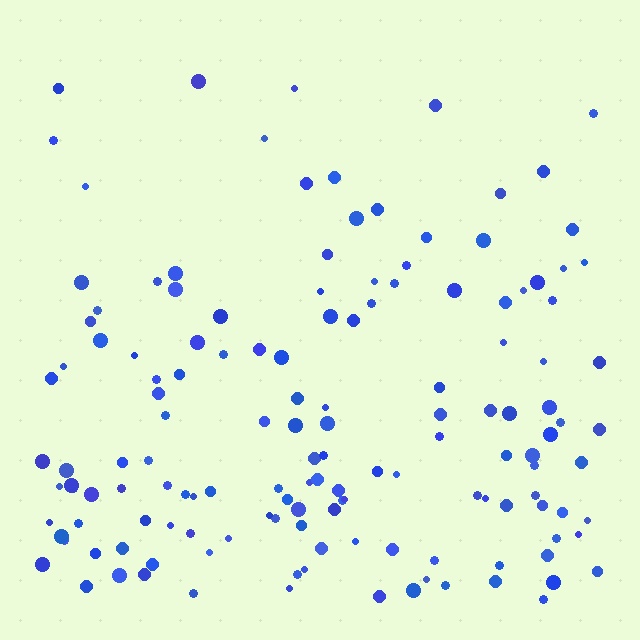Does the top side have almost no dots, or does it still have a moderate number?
Still a moderate number, just noticeably fewer than the bottom.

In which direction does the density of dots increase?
From top to bottom, with the bottom side densest.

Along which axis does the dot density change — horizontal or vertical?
Vertical.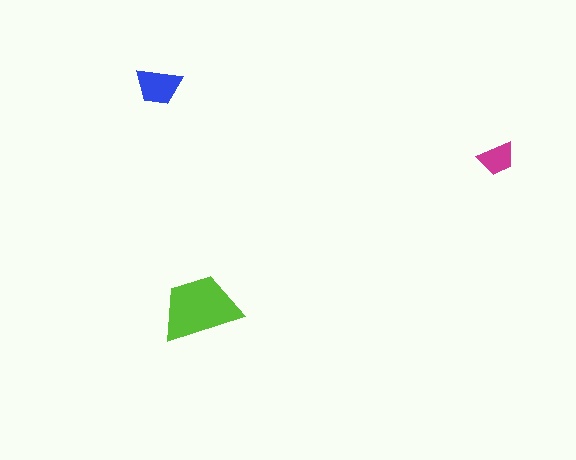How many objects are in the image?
There are 3 objects in the image.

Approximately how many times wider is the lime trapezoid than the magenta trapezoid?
About 2 times wider.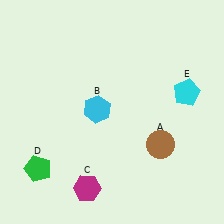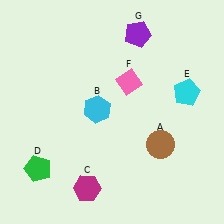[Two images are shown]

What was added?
A pink diamond (F), a purple pentagon (G) were added in Image 2.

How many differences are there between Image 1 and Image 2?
There are 2 differences between the two images.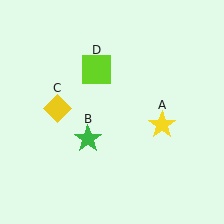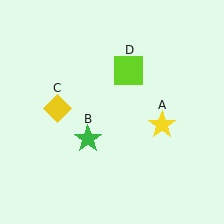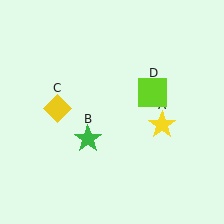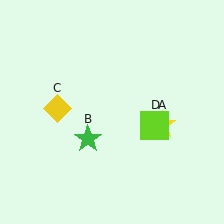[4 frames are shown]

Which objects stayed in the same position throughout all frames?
Yellow star (object A) and green star (object B) and yellow diamond (object C) remained stationary.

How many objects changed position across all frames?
1 object changed position: lime square (object D).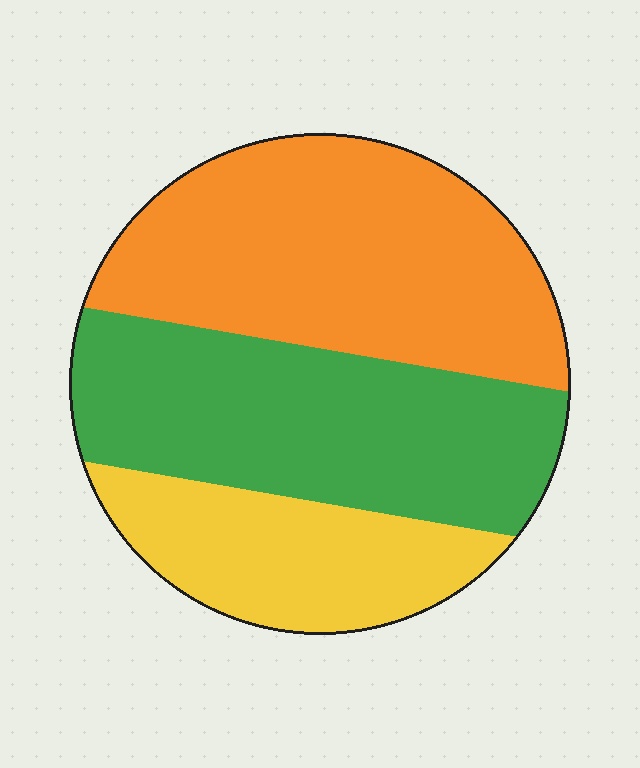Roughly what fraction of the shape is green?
Green takes up about three eighths (3/8) of the shape.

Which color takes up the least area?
Yellow, at roughly 20%.